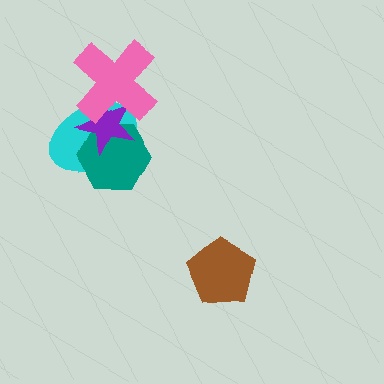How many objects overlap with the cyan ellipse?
3 objects overlap with the cyan ellipse.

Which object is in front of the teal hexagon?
The purple star is in front of the teal hexagon.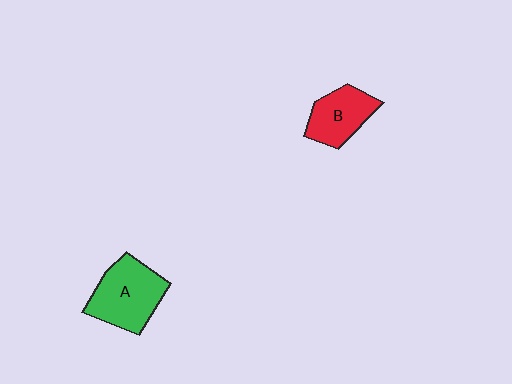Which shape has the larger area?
Shape A (green).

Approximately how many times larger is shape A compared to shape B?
Approximately 1.4 times.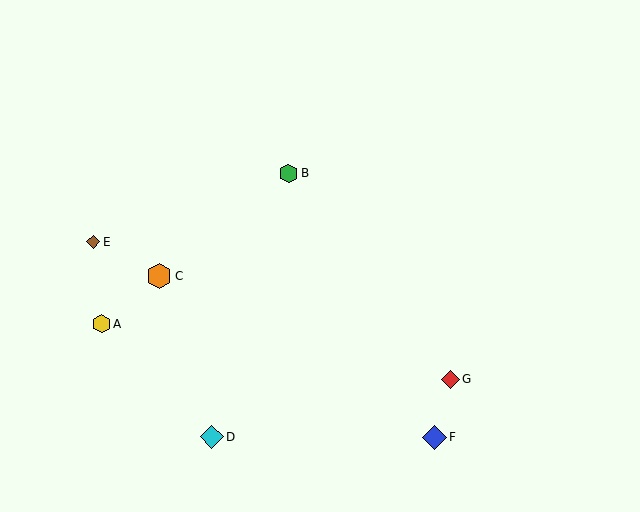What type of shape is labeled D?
Shape D is a cyan diamond.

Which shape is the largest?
The orange hexagon (labeled C) is the largest.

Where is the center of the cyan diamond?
The center of the cyan diamond is at (212, 437).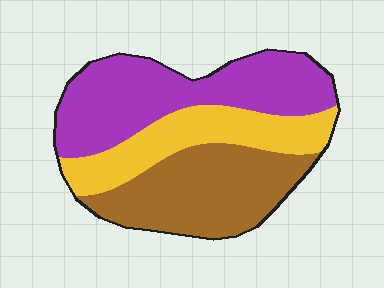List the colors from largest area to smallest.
From largest to smallest: purple, brown, yellow.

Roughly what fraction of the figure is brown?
Brown covers roughly 35% of the figure.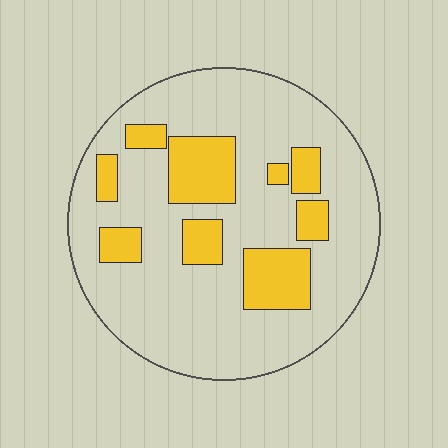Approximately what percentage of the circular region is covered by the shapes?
Approximately 25%.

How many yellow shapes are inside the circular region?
9.